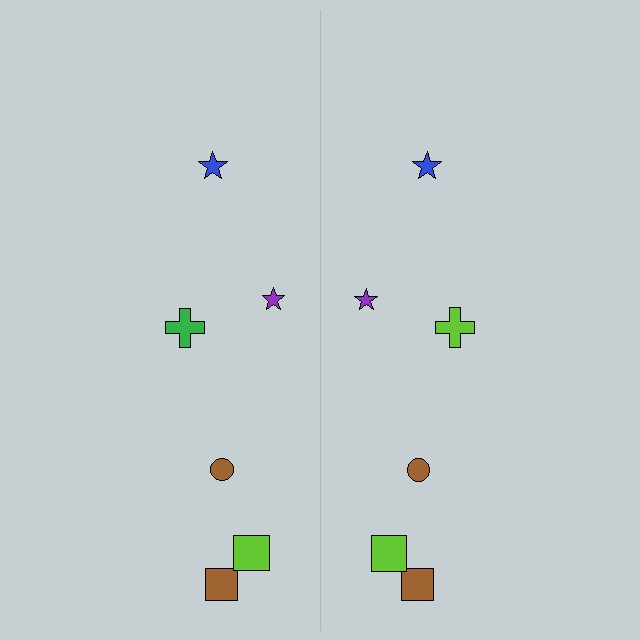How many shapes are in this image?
There are 12 shapes in this image.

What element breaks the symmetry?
The lime cross on the right side breaks the symmetry — its mirror counterpart is green.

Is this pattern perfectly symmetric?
No, the pattern is not perfectly symmetric. The lime cross on the right side breaks the symmetry — its mirror counterpart is green.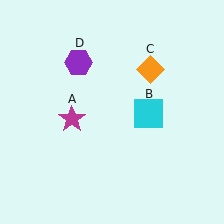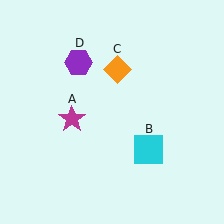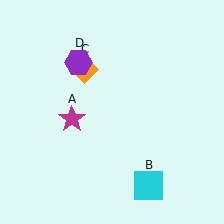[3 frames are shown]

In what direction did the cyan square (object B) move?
The cyan square (object B) moved down.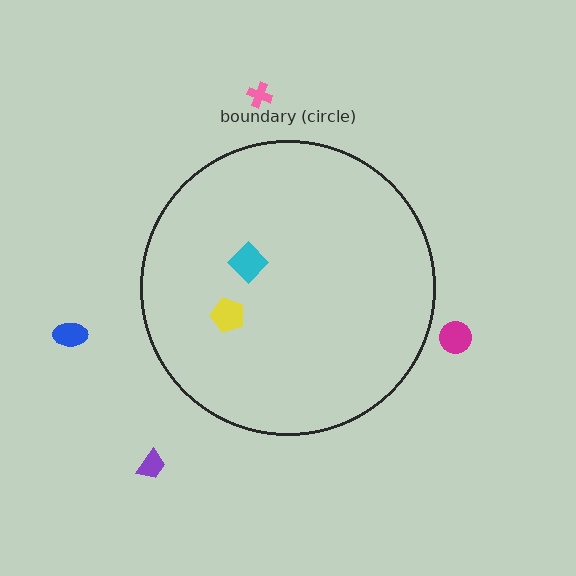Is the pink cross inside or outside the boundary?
Outside.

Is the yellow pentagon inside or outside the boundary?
Inside.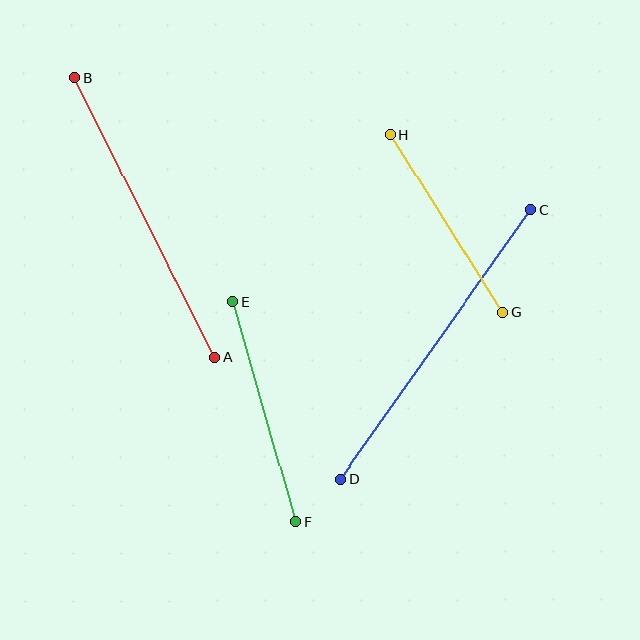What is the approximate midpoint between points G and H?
The midpoint is at approximately (447, 223) pixels.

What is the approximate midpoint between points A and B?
The midpoint is at approximately (145, 218) pixels.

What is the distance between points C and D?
The distance is approximately 330 pixels.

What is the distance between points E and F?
The distance is approximately 228 pixels.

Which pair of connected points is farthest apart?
Points C and D are farthest apart.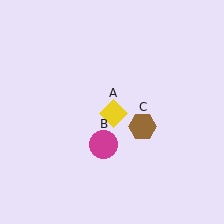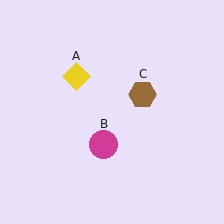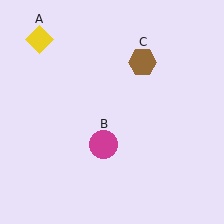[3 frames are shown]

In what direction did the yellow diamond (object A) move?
The yellow diamond (object A) moved up and to the left.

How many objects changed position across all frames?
2 objects changed position: yellow diamond (object A), brown hexagon (object C).